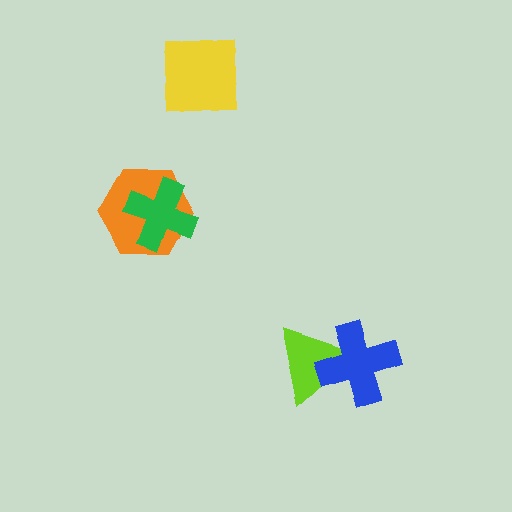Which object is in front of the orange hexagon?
The green cross is in front of the orange hexagon.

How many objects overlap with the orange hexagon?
1 object overlaps with the orange hexagon.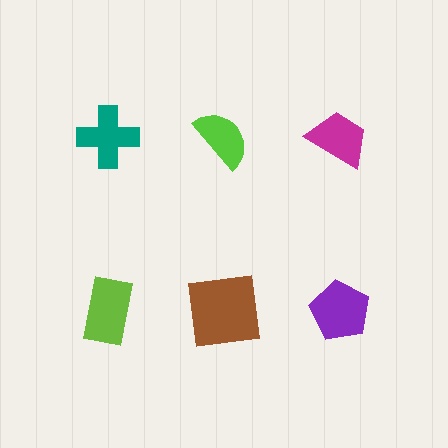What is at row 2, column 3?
A purple pentagon.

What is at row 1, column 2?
A lime semicircle.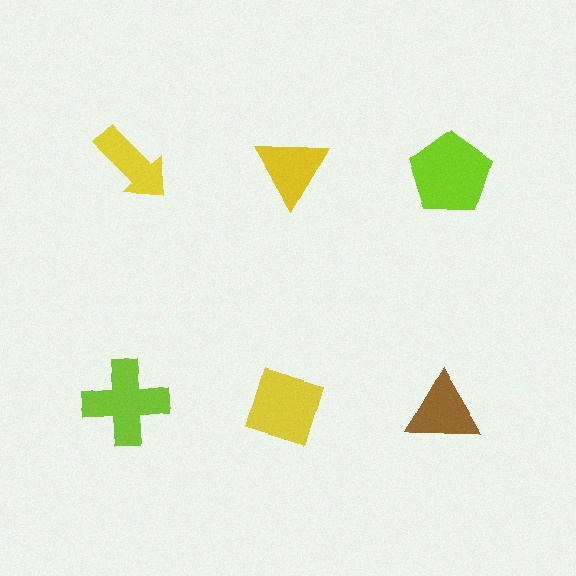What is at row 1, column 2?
A yellow triangle.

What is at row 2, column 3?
A brown triangle.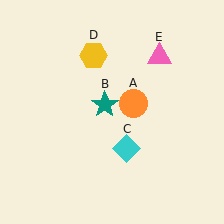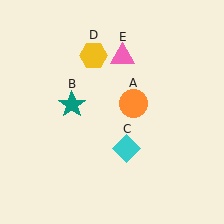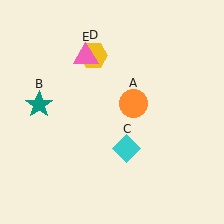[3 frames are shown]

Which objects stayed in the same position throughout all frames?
Orange circle (object A) and cyan diamond (object C) and yellow hexagon (object D) remained stationary.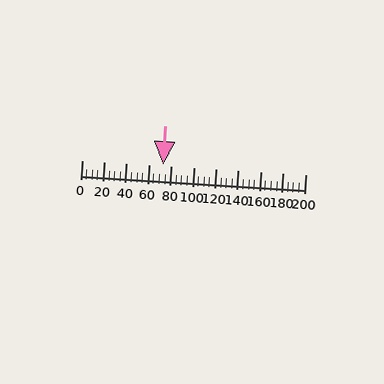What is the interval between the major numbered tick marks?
The major tick marks are spaced 20 units apart.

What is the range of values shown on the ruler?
The ruler shows values from 0 to 200.